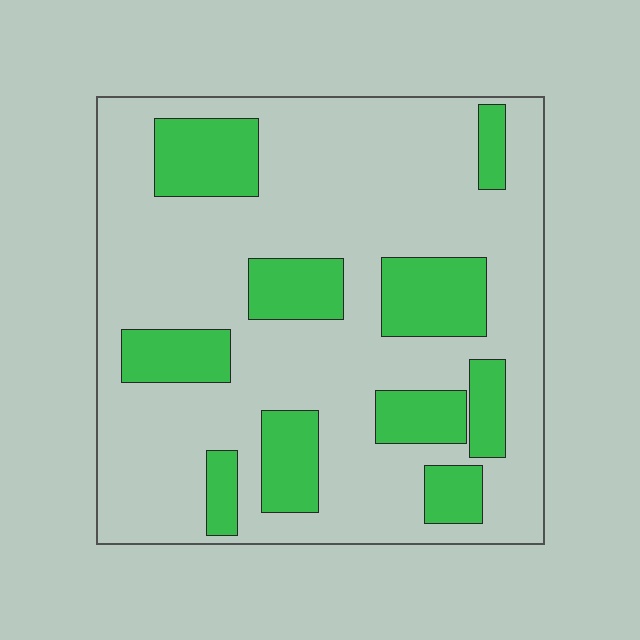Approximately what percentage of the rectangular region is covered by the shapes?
Approximately 25%.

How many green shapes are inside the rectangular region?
10.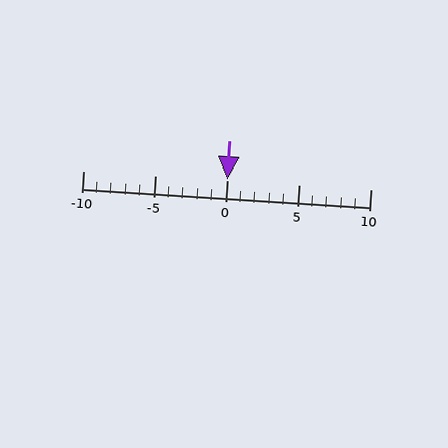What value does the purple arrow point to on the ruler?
The purple arrow points to approximately 0.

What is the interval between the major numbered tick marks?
The major tick marks are spaced 5 units apart.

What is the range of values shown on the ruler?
The ruler shows values from -10 to 10.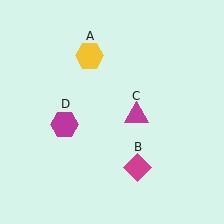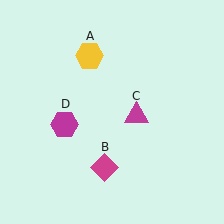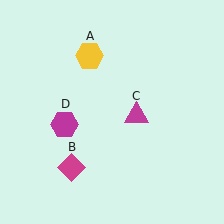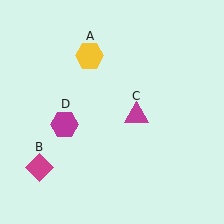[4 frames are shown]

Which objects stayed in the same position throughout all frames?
Yellow hexagon (object A) and magenta triangle (object C) and magenta hexagon (object D) remained stationary.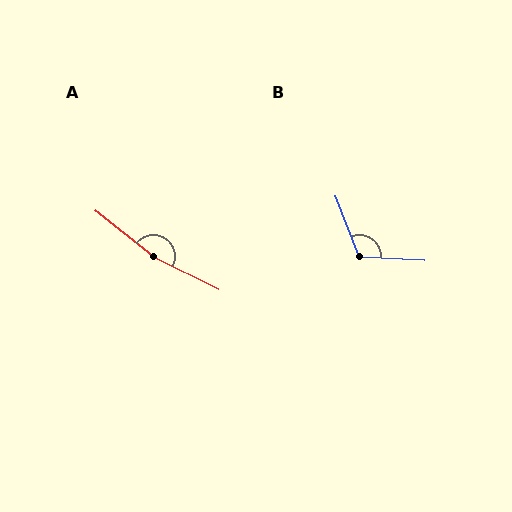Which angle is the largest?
A, at approximately 168 degrees.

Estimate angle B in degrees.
Approximately 114 degrees.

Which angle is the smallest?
B, at approximately 114 degrees.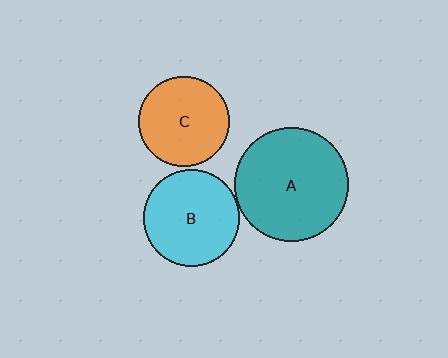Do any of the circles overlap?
No, none of the circles overlap.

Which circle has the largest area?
Circle A (teal).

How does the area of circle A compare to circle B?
Approximately 1.4 times.